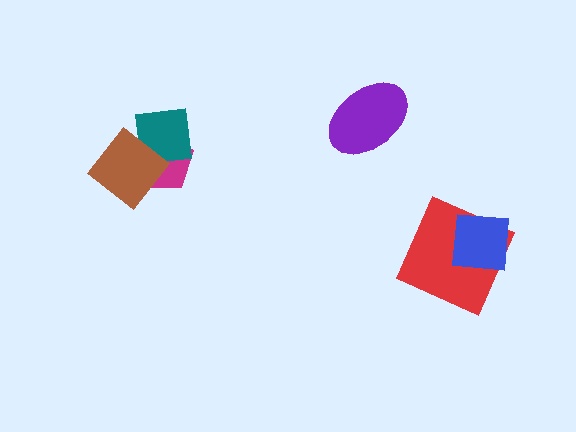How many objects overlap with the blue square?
1 object overlaps with the blue square.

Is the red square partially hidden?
Yes, it is partially covered by another shape.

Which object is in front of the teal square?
The brown diamond is in front of the teal square.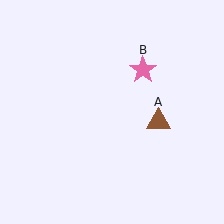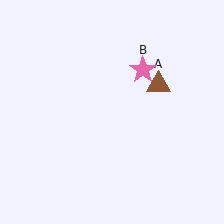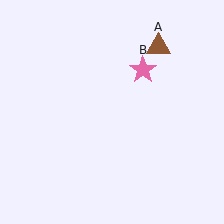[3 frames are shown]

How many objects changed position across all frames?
1 object changed position: brown triangle (object A).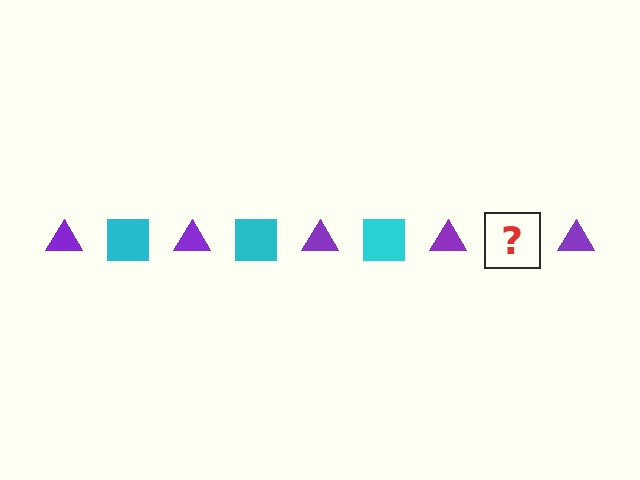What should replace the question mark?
The question mark should be replaced with a cyan square.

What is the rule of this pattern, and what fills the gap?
The rule is that the pattern alternates between purple triangle and cyan square. The gap should be filled with a cyan square.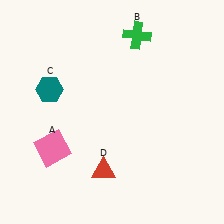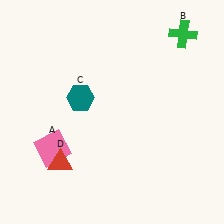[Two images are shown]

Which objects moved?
The objects that moved are: the green cross (B), the teal hexagon (C), the red triangle (D).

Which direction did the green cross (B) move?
The green cross (B) moved right.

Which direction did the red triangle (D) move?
The red triangle (D) moved left.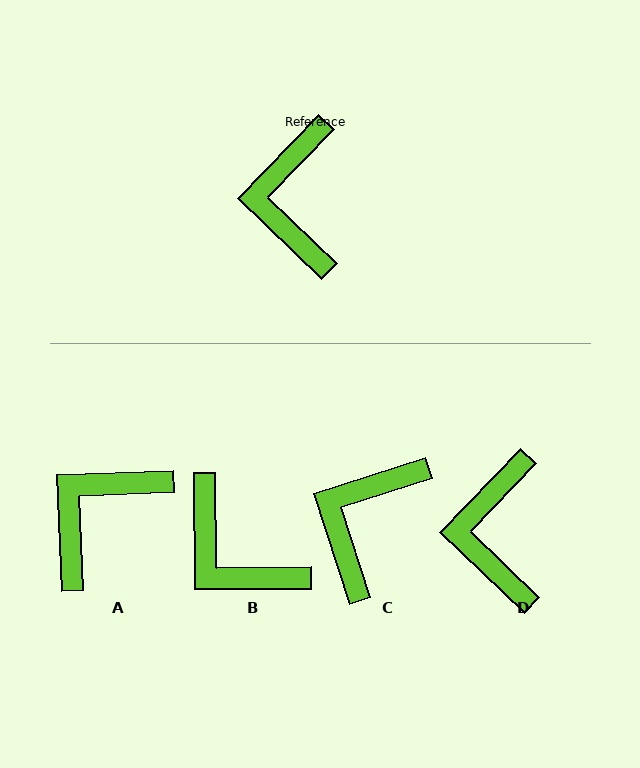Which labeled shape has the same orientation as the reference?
D.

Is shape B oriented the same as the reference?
No, it is off by about 44 degrees.